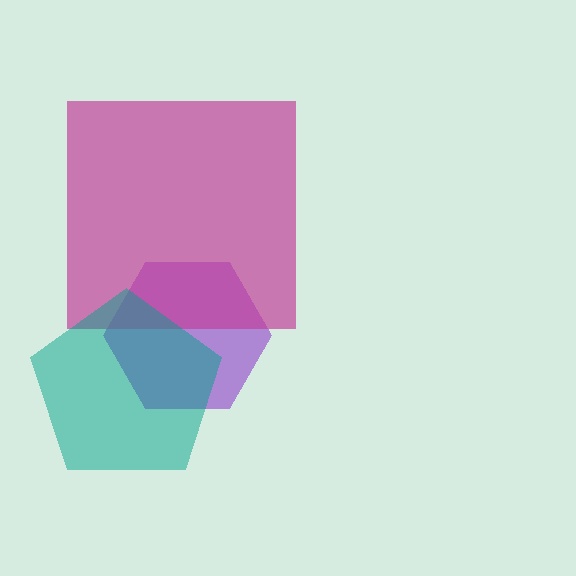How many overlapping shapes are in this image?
There are 3 overlapping shapes in the image.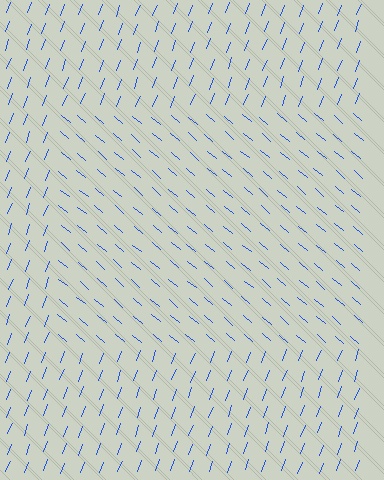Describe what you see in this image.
The image is filled with small blue line segments. A rectangle region in the image has lines oriented differently from the surrounding lines, creating a visible texture boundary.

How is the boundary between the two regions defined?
The boundary is defined purely by a change in line orientation (approximately 71 degrees difference). All lines are the same color and thickness.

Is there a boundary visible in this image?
Yes, there is a texture boundary formed by a change in line orientation.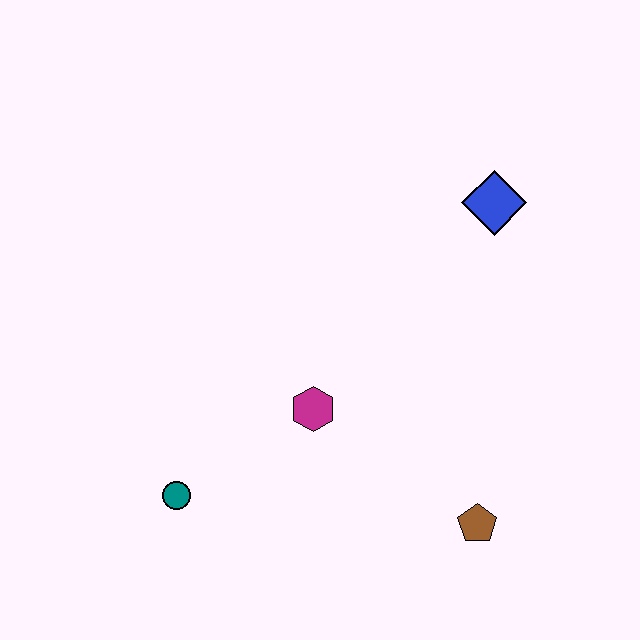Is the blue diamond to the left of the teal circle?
No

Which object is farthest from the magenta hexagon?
The blue diamond is farthest from the magenta hexagon.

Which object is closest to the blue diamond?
The magenta hexagon is closest to the blue diamond.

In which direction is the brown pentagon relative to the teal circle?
The brown pentagon is to the right of the teal circle.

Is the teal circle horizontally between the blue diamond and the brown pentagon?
No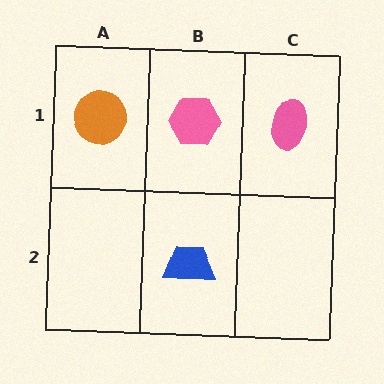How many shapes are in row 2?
1 shape.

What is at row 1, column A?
An orange circle.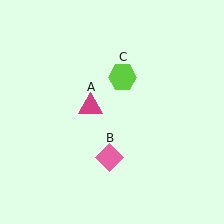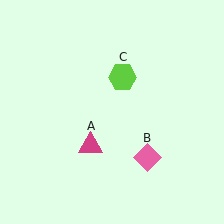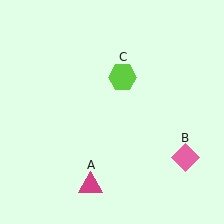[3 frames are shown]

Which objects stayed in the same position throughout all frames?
Lime hexagon (object C) remained stationary.